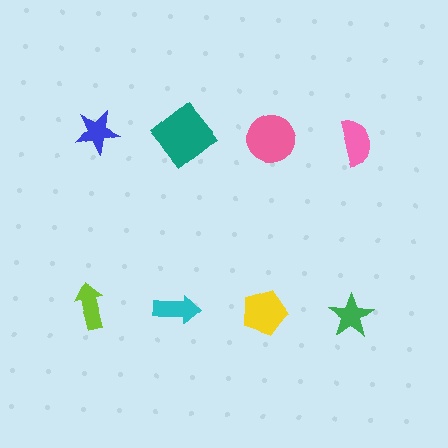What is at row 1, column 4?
A pink semicircle.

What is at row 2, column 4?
A green star.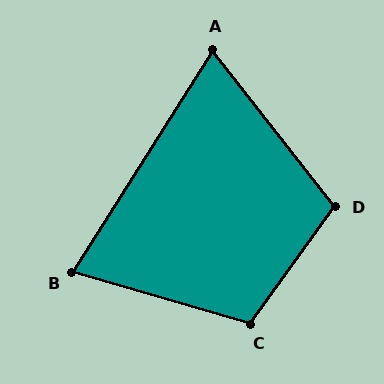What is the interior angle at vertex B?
Approximately 74 degrees (acute).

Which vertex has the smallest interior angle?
A, at approximately 70 degrees.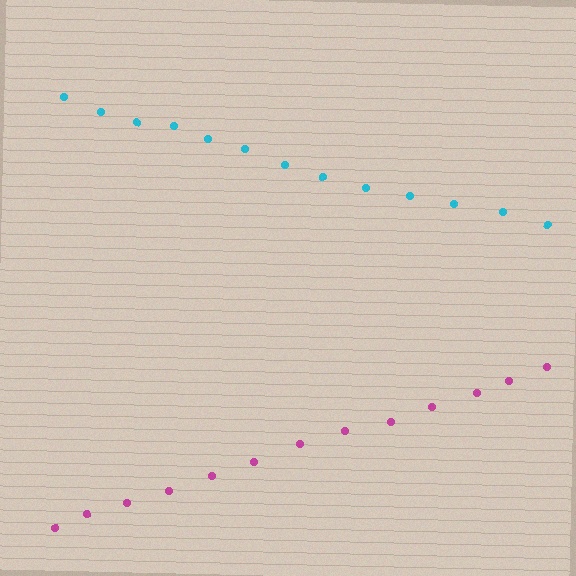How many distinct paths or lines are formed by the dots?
There are 2 distinct paths.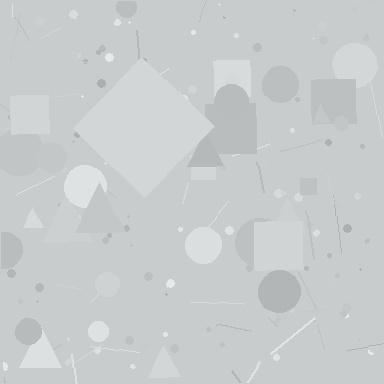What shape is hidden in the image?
A diamond is hidden in the image.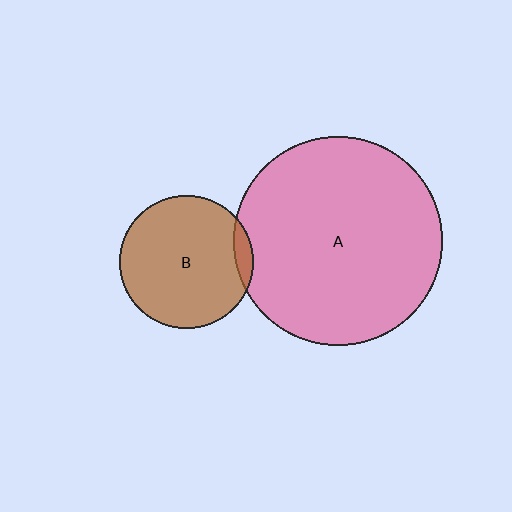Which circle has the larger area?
Circle A (pink).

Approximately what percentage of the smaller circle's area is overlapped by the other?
Approximately 5%.